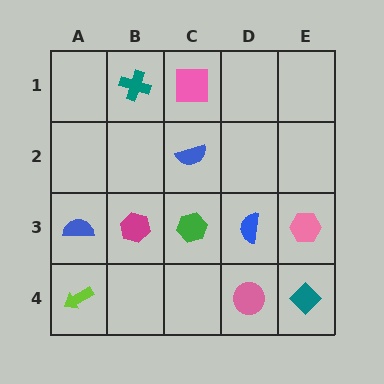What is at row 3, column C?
A green hexagon.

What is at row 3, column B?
A magenta hexagon.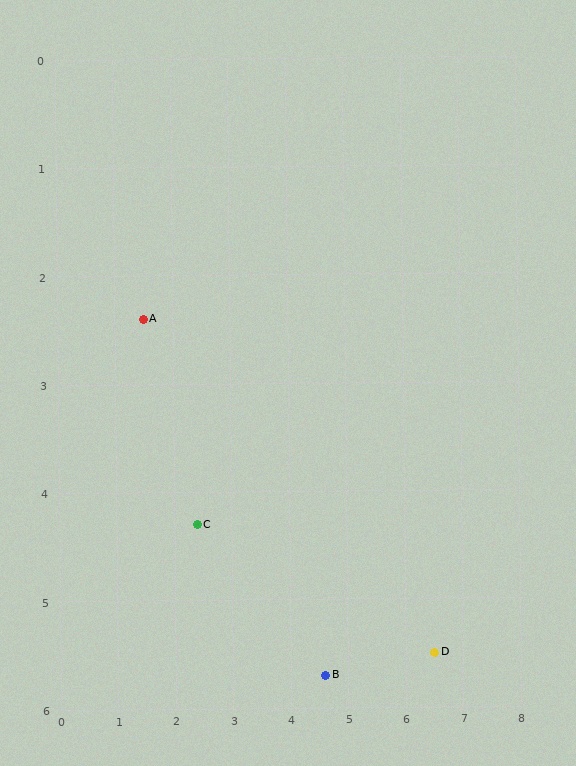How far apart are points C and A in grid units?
Points C and A are about 2.1 grid units apart.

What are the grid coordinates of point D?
Point D is at approximately (6.5, 5.5).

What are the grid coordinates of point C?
Point C is at approximately (2.4, 4.3).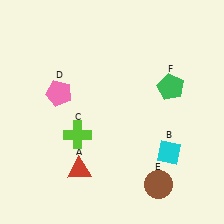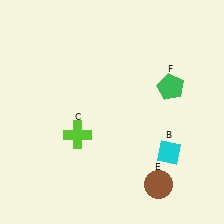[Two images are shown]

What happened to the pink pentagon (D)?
The pink pentagon (D) was removed in Image 2. It was in the top-left area of Image 1.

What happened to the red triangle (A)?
The red triangle (A) was removed in Image 2. It was in the bottom-left area of Image 1.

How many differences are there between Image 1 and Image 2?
There are 2 differences between the two images.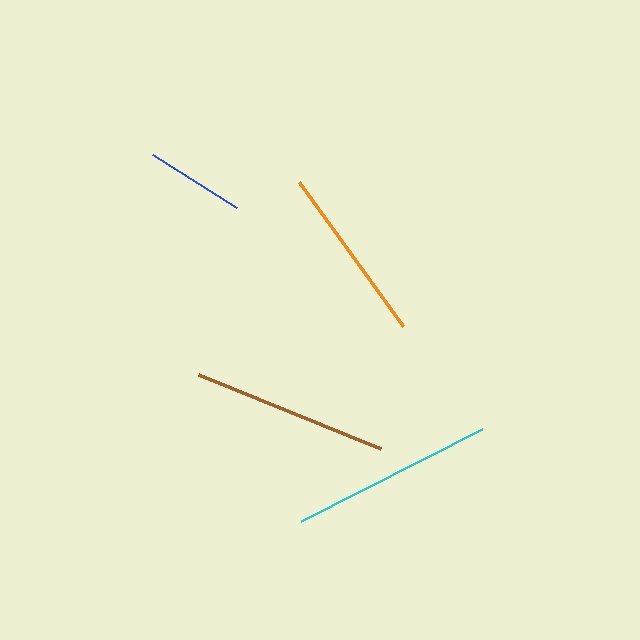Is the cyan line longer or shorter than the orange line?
The cyan line is longer than the orange line.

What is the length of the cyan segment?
The cyan segment is approximately 203 pixels long.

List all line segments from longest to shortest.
From longest to shortest: cyan, brown, orange, blue.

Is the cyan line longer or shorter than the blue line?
The cyan line is longer than the blue line.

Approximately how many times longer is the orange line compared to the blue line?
The orange line is approximately 1.8 times the length of the blue line.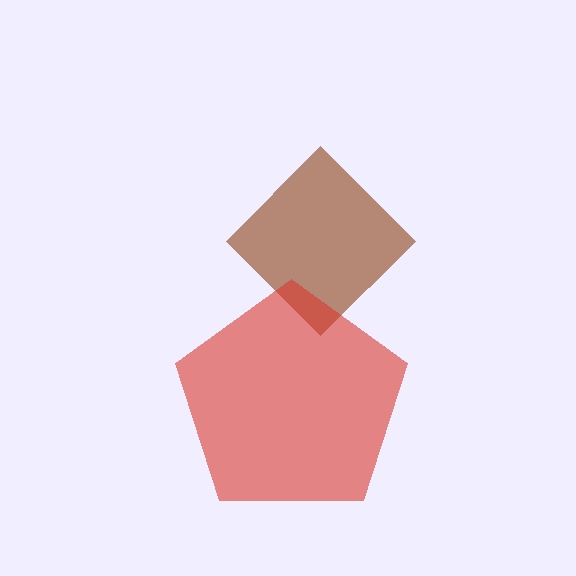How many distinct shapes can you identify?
There are 2 distinct shapes: a brown diamond, a red pentagon.